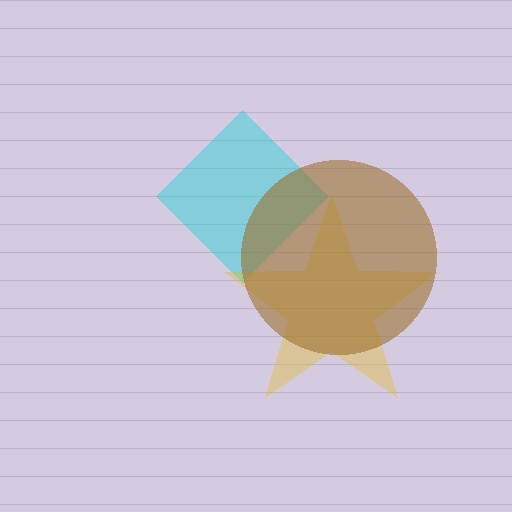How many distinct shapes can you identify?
There are 3 distinct shapes: a cyan diamond, a yellow star, a brown circle.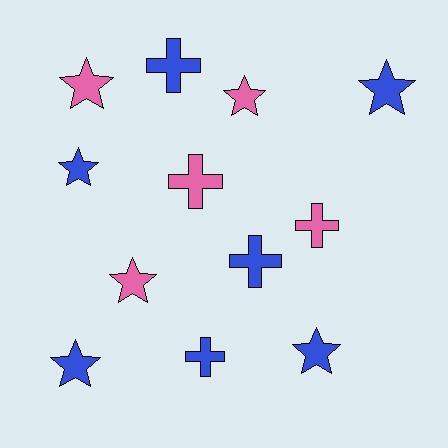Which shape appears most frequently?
Star, with 7 objects.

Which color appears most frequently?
Blue, with 7 objects.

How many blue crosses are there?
There are 3 blue crosses.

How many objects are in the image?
There are 12 objects.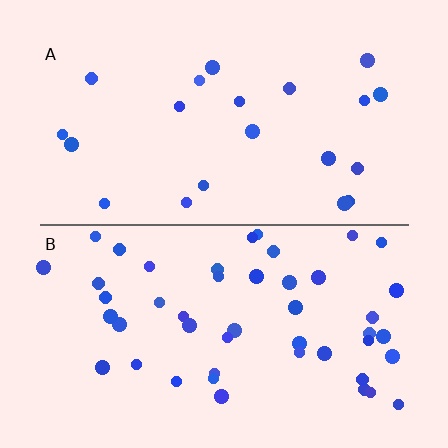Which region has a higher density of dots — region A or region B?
B (the bottom).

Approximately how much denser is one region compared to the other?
Approximately 2.3× — region B over region A.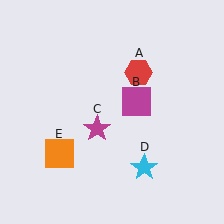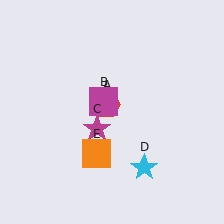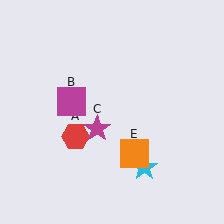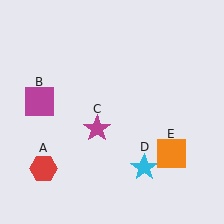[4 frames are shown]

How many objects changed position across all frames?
3 objects changed position: red hexagon (object A), magenta square (object B), orange square (object E).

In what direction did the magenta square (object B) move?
The magenta square (object B) moved left.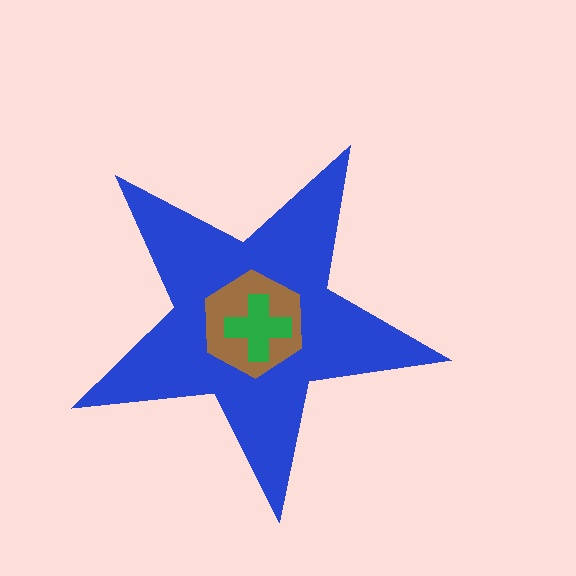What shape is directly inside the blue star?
The brown hexagon.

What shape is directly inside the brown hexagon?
The green cross.